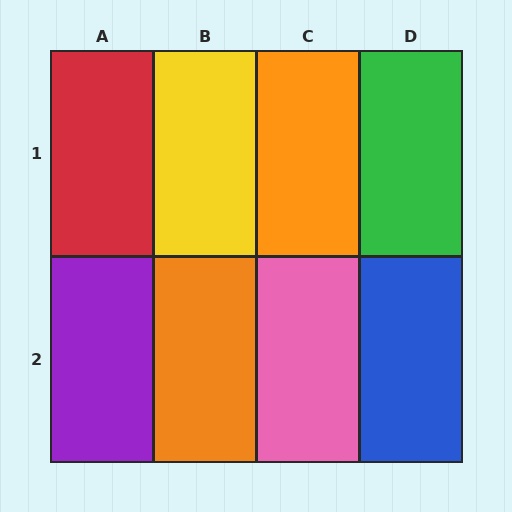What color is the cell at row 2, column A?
Purple.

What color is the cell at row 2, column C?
Pink.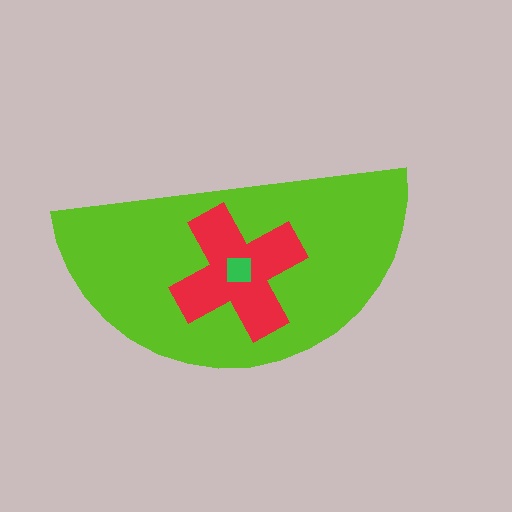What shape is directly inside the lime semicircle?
The red cross.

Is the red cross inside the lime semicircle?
Yes.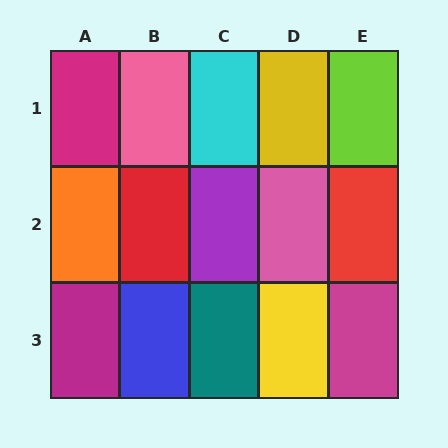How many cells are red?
2 cells are red.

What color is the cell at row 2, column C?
Purple.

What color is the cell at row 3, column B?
Blue.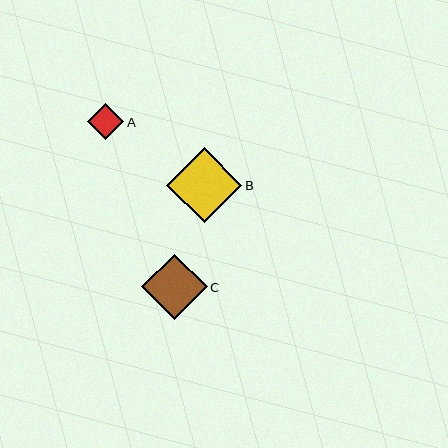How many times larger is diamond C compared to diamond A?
Diamond C is approximately 1.8 times the size of diamond A.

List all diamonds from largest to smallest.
From largest to smallest: B, C, A.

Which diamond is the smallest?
Diamond A is the smallest with a size of approximately 36 pixels.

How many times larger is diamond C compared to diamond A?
Diamond C is approximately 1.8 times the size of diamond A.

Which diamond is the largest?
Diamond B is the largest with a size of approximately 75 pixels.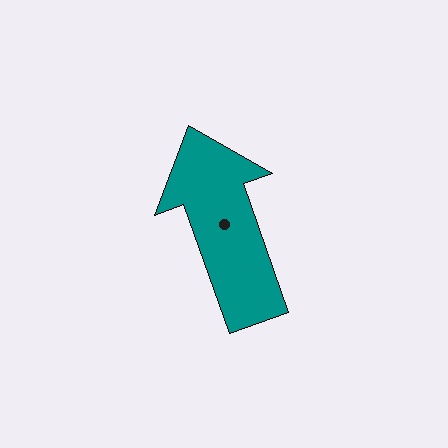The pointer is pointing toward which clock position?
Roughly 11 o'clock.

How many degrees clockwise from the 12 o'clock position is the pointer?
Approximately 340 degrees.